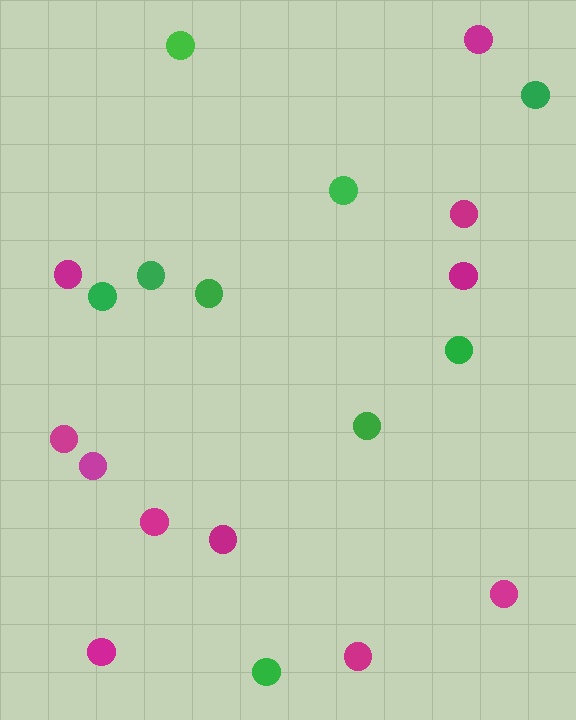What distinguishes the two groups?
There are 2 groups: one group of green circles (9) and one group of magenta circles (11).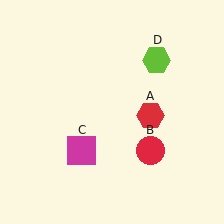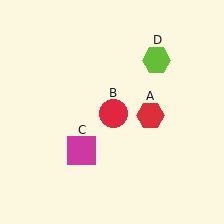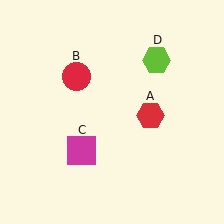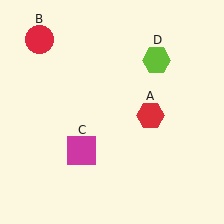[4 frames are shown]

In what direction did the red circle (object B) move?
The red circle (object B) moved up and to the left.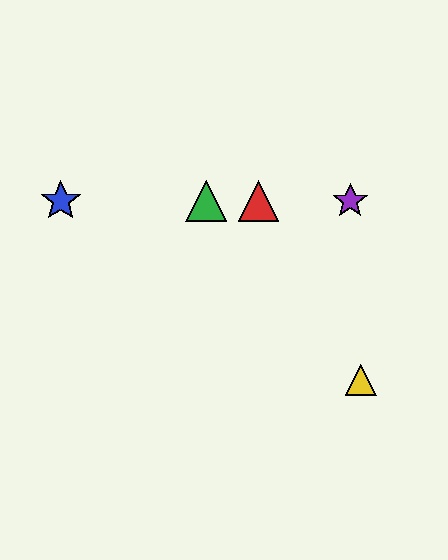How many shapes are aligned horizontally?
4 shapes (the red triangle, the blue star, the green triangle, the purple star) are aligned horizontally.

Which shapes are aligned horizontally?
The red triangle, the blue star, the green triangle, the purple star are aligned horizontally.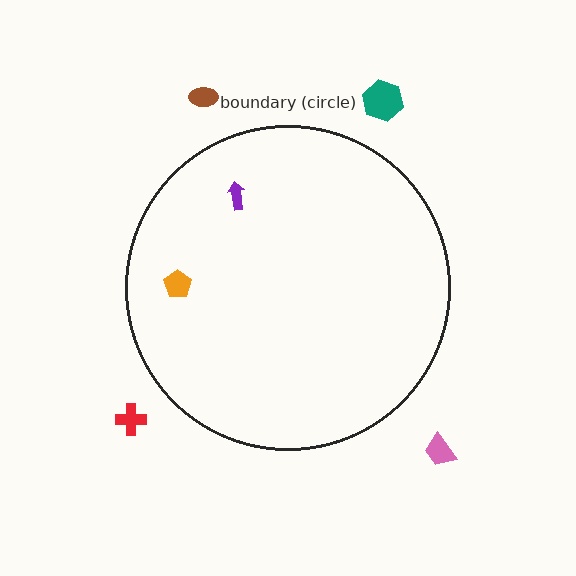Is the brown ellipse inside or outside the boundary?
Outside.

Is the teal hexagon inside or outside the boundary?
Outside.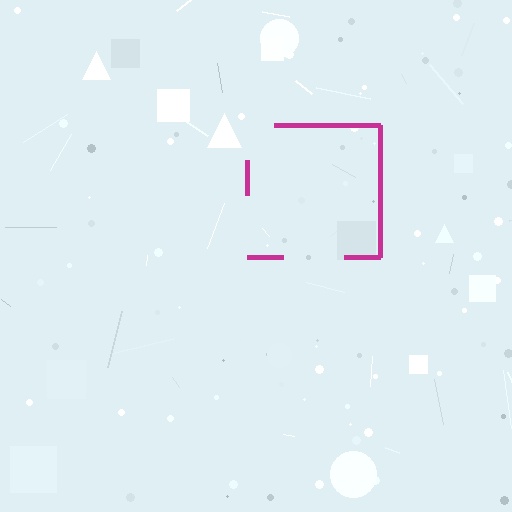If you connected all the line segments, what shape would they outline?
They would outline a square.